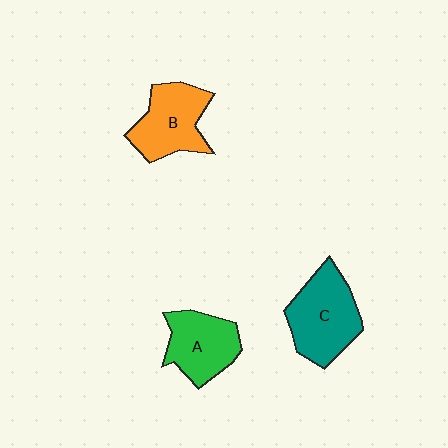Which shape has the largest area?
Shape C (teal).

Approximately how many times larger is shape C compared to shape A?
Approximately 1.2 times.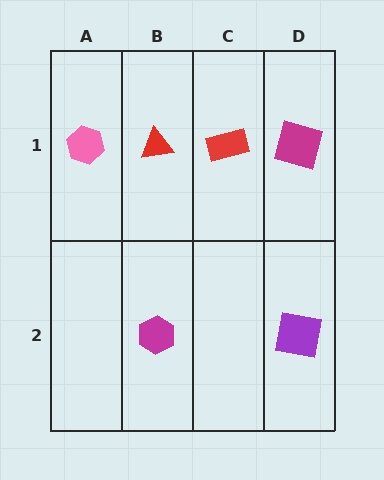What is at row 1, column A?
A pink hexagon.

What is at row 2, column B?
A magenta hexagon.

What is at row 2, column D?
A purple square.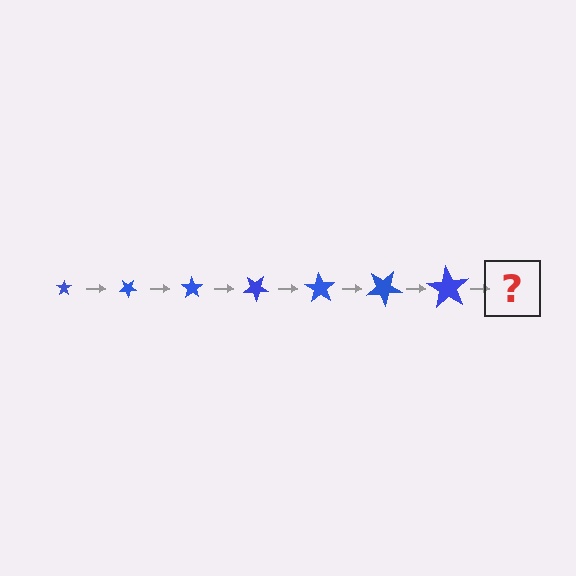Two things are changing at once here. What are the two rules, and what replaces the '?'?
The two rules are that the star grows larger each step and it rotates 35 degrees each step. The '?' should be a star, larger than the previous one and rotated 245 degrees from the start.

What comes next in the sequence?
The next element should be a star, larger than the previous one and rotated 245 degrees from the start.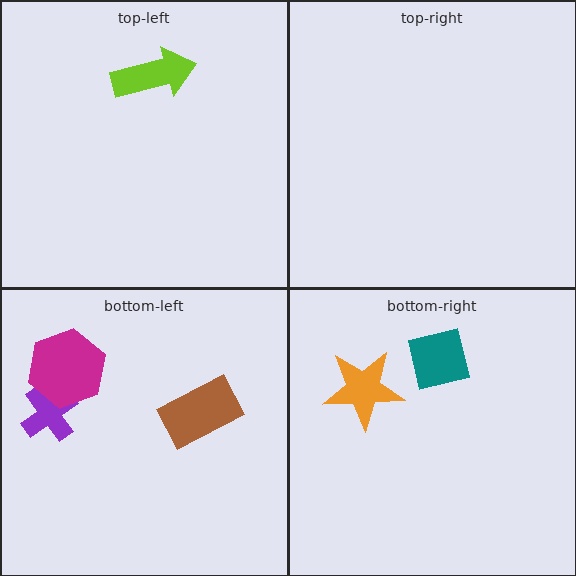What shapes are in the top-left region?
The lime arrow.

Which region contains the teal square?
The bottom-right region.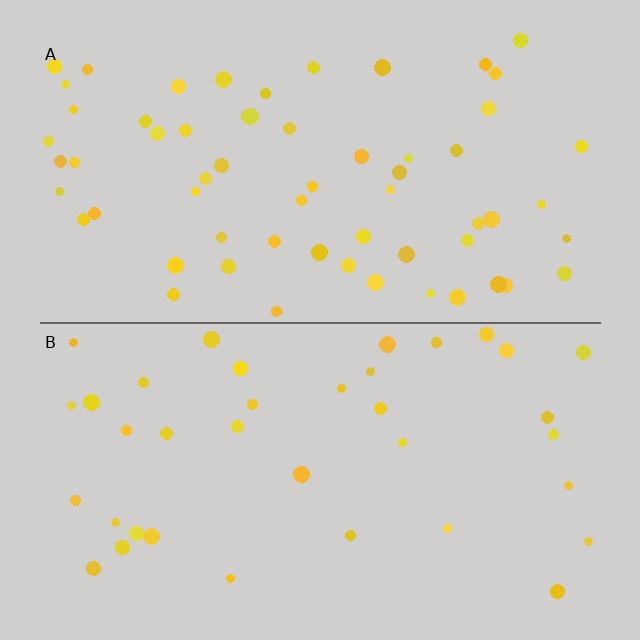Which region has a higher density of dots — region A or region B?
A (the top).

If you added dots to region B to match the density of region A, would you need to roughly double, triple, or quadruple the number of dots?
Approximately double.